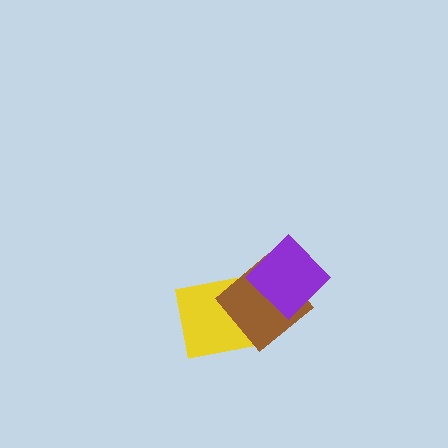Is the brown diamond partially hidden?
Yes, it is partially covered by another shape.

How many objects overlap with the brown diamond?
2 objects overlap with the brown diamond.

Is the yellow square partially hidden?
Yes, it is partially covered by another shape.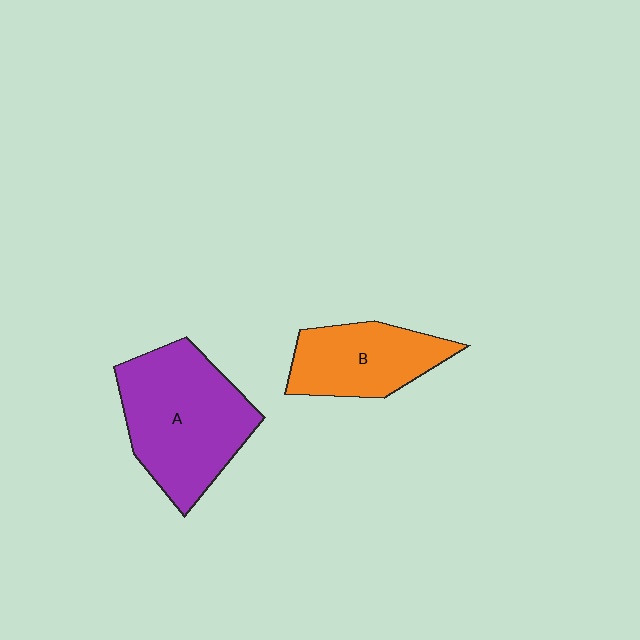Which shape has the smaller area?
Shape B (orange).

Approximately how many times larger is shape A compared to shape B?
Approximately 1.6 times.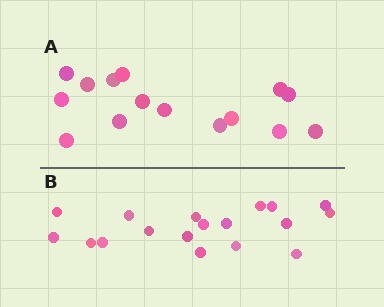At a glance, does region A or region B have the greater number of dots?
Region B (the bottom region) has more dots.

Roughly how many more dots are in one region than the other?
Region B has just a few more — roughly 2 or 3 more dots than region A.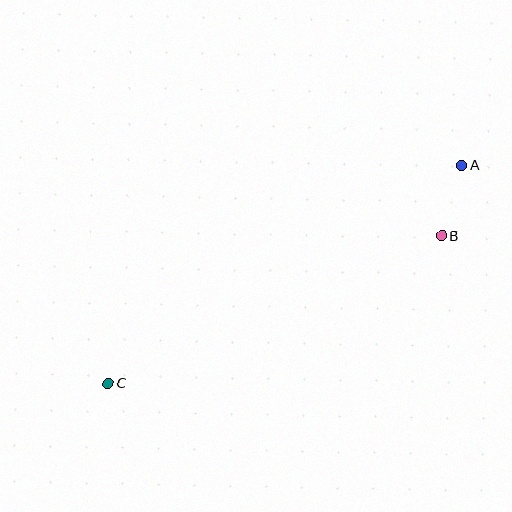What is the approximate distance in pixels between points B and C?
The distance between B and C is approximately 365 pixels.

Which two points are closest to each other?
Points A and B are closest to each other.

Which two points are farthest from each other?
Points A and C are farthest from each other.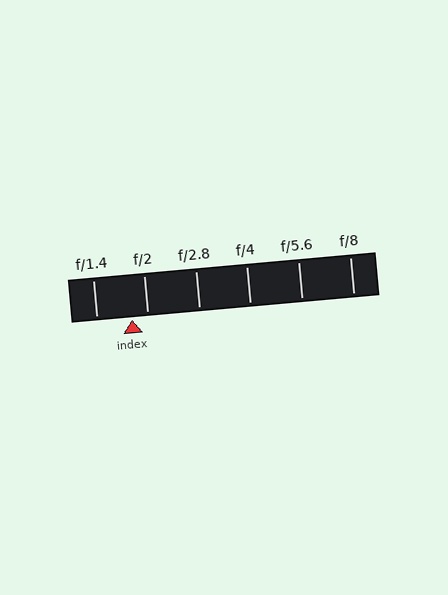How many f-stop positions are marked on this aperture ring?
There are 6 f-stop positions marked.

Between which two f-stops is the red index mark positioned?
The index mark is between f/1.4 and f/2.